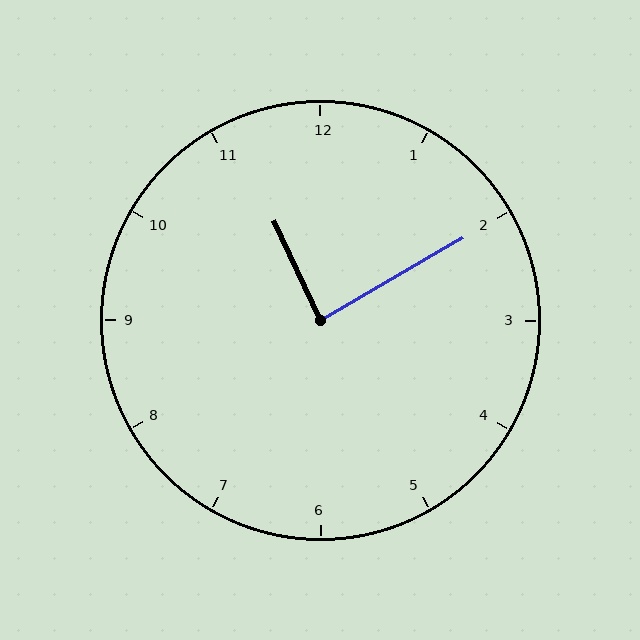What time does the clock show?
11:10.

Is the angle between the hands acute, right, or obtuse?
It is right.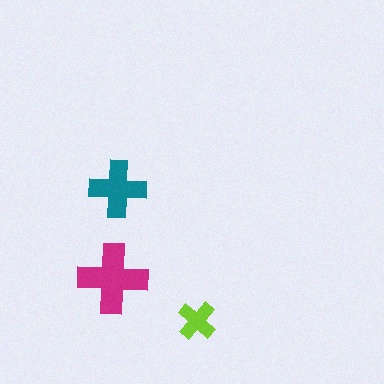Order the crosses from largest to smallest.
the magenta one, the teal one, the lime one.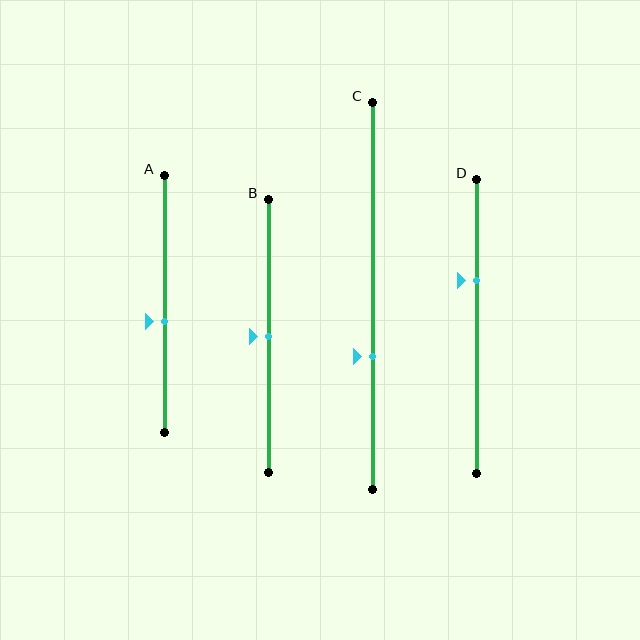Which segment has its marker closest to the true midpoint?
Segment B has its marker closest to the true midpoint.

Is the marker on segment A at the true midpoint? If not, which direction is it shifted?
No, the marker on segment A is shifted downward by about 7% of the segment length.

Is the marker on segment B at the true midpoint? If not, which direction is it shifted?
Yes, the marker on segment B is at the true midpoint.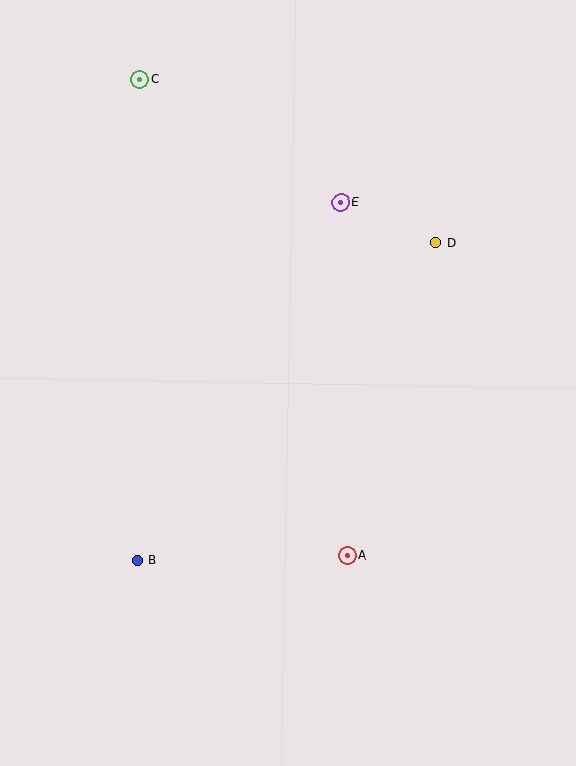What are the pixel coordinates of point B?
Point B is at (137, 561).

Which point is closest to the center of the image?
Point A at (347, 556) is closest to the center.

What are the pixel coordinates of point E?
Point E is at (341, 202).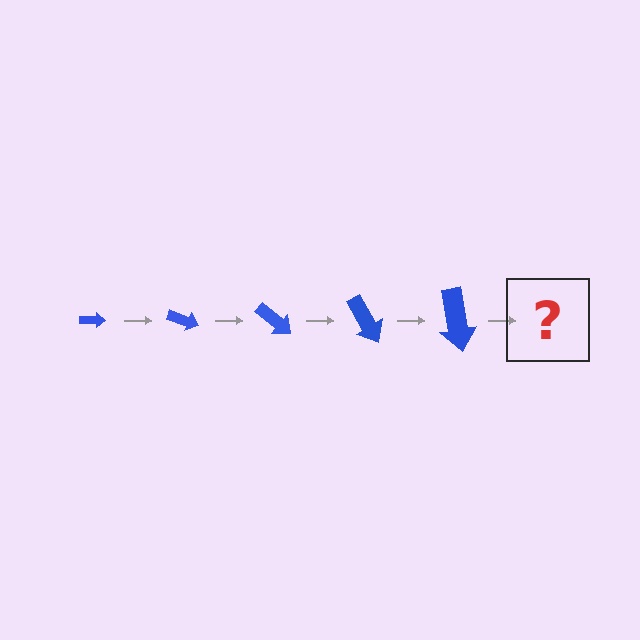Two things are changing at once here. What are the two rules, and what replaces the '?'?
The two rules are that the arrow grows larger each step and it rotates 20 degrees each step. The '?' should be an arrow, larger than the previous one and rotated 100 degrees from the start.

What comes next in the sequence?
The next element should be an arrow, larger than the previous one and rotated 100 degrees from the start.